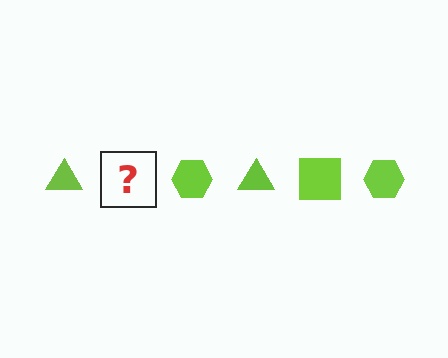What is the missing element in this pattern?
The missing element is a lime square.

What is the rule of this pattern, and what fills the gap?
The rule is that the pattern cycles through triangle, square, hexagon shapes in lime. The gap should be filled with a lime square.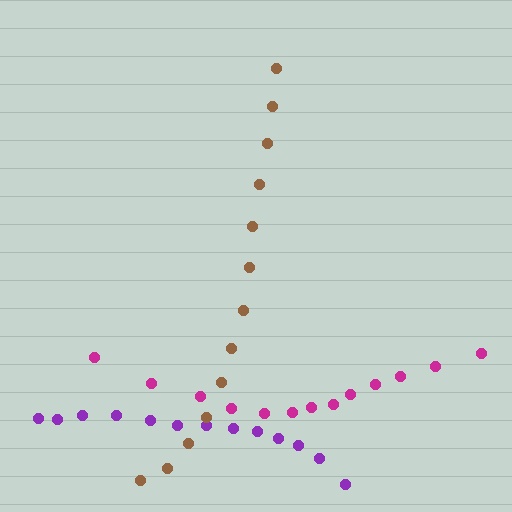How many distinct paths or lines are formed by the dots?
There are 3 distinct paths.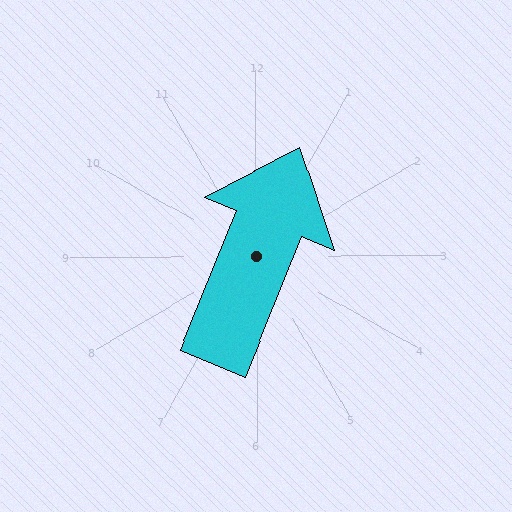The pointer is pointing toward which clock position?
Roughly 1 o'clock.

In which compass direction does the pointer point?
North.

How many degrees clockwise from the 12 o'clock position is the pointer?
Approximately 22 degrees.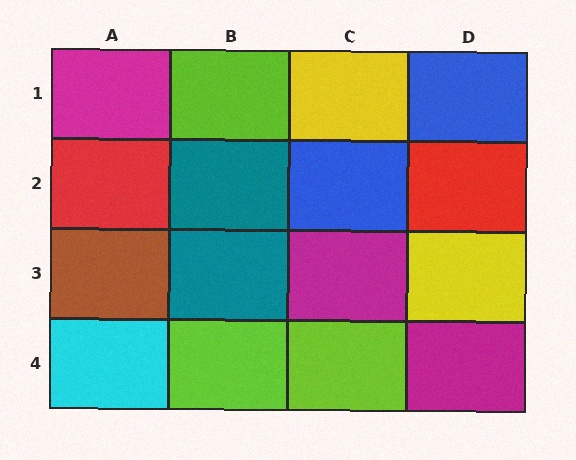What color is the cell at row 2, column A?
Red.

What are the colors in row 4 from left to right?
Cyan, lime, lime, magenta.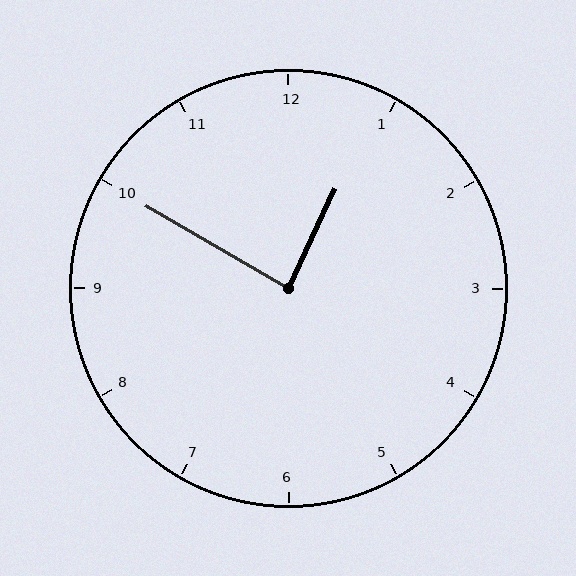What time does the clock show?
12:50.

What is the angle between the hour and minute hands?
Approximately 85 degrees.